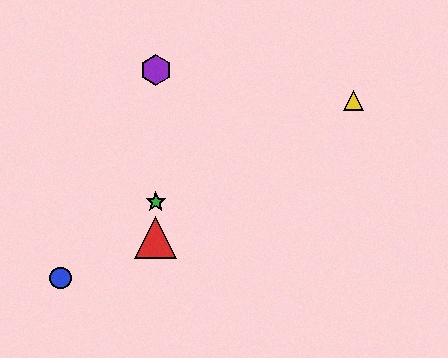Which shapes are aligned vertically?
The red triangle, the green star, the purple hexagon are aligned vertically.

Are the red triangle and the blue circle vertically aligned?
No, the red triangle is at x≈156 and the blue circle is at x≈60.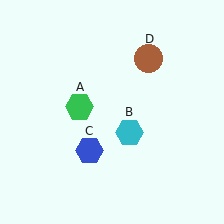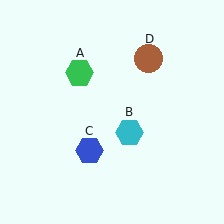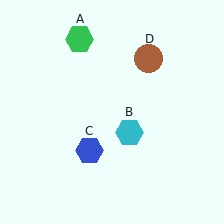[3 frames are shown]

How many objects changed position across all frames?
1 object changed position: green hexagon (object A).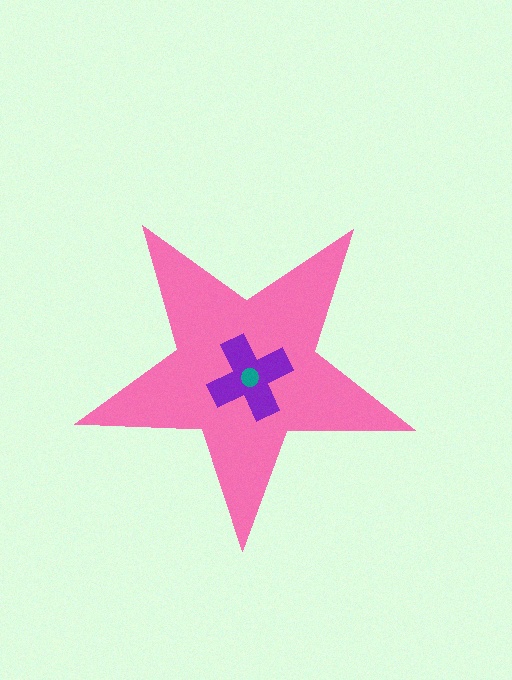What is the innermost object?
The teal circle.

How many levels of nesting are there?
3.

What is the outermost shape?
The pink star.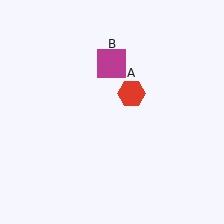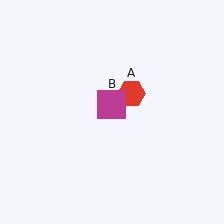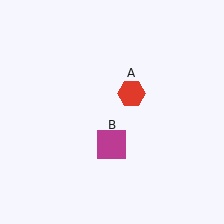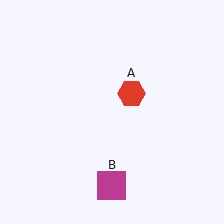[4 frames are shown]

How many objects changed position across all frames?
1 object changed position: magenta square (object B).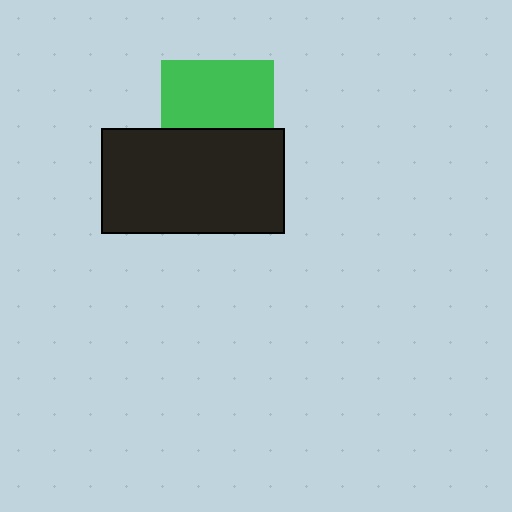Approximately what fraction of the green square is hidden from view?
Roughly 40% of the green square is hidden behind the black rectangle.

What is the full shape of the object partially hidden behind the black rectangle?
The partially hidden object is a green square.